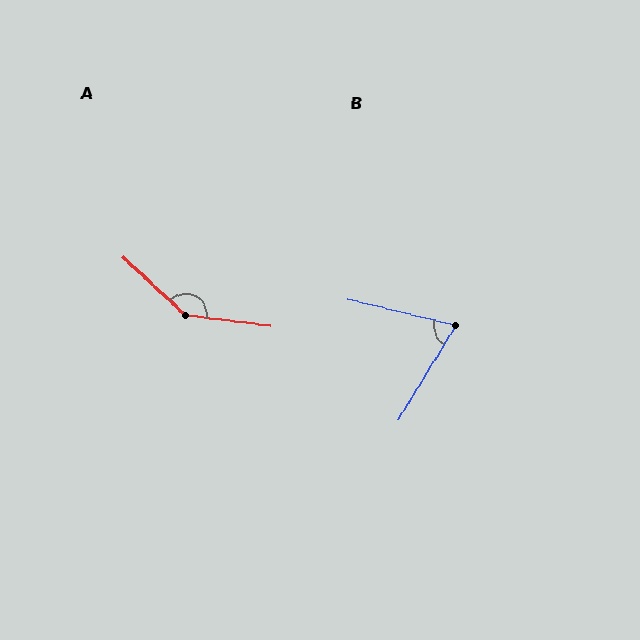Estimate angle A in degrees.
Approximately 145 degrees.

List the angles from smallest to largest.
B (72°), A (145°).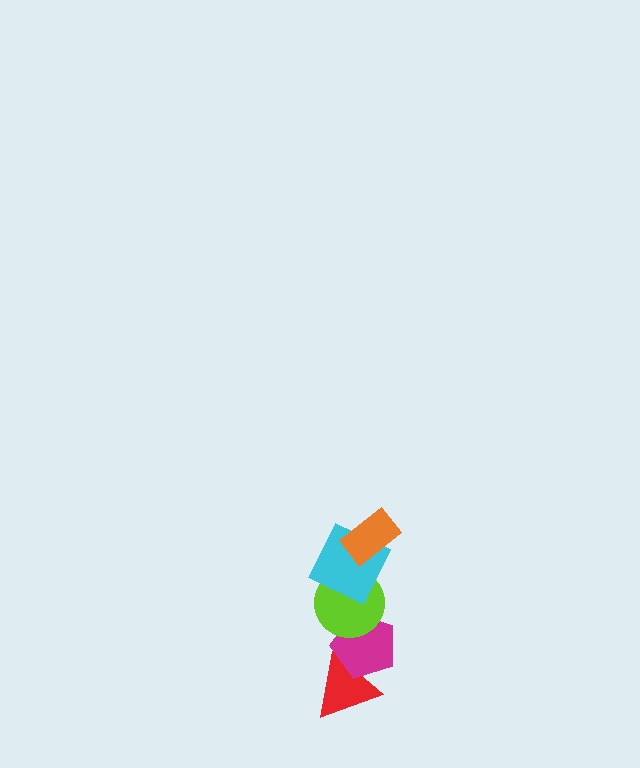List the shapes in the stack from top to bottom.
From top to bottom: the orange rectangle, the cyan square, the lime circle, the magenta pentagon, the red triangle.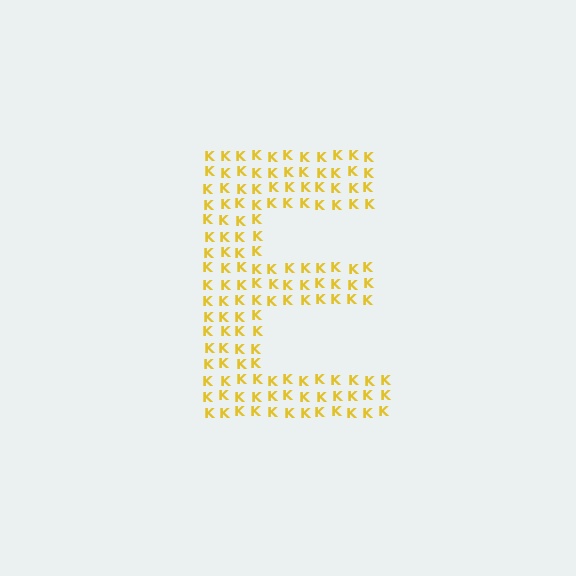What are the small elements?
The small elements are letter K's.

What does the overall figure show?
The overall figure shows the letter E.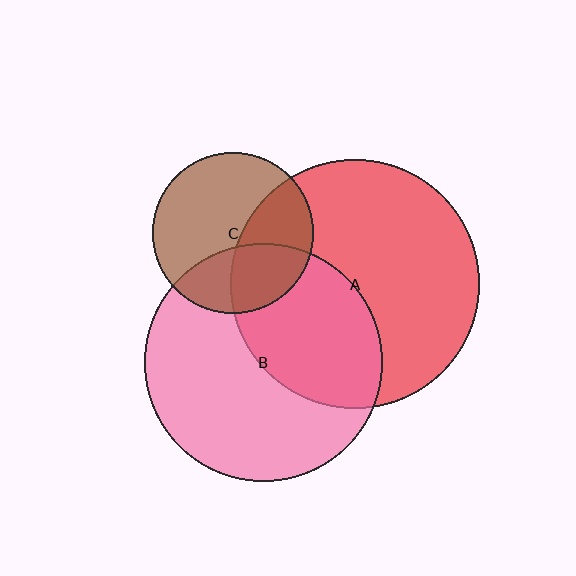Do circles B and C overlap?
Yes.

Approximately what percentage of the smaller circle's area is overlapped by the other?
Approximately 30%.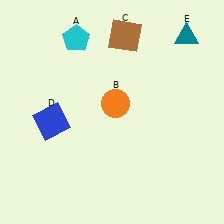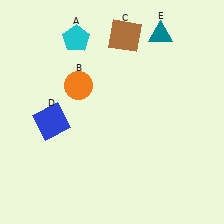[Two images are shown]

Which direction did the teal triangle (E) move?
The teal triangle (E) moved left.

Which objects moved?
The objects that moved are: the orange circle (B), the teal triangle (E).